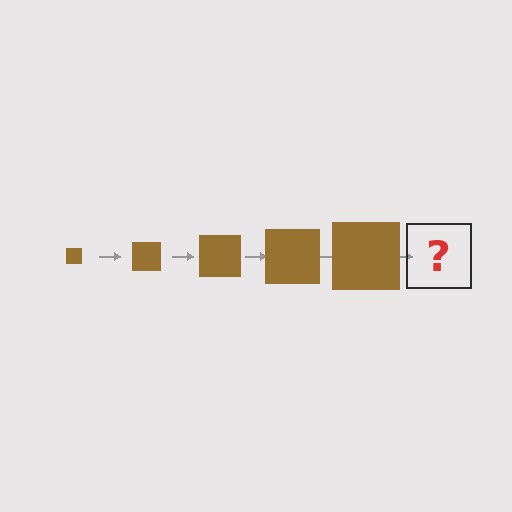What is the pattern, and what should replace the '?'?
The pattern is that the square gets progressively larger each step. The '?' should be a brown square, larger than the previous one.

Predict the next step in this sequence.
The next step is a brown square, larger than the previous one.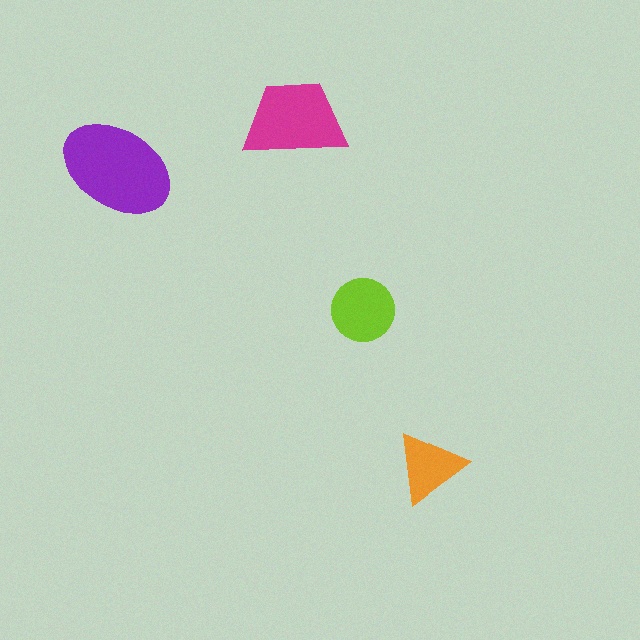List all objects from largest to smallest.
The purple ellipse, the magenta trapezoid, the lime circle, the orange triangle.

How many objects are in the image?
There are 4 objects in the image.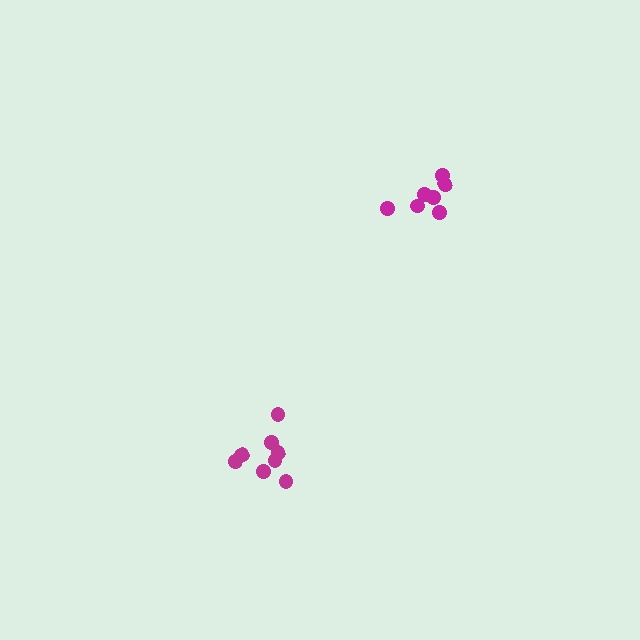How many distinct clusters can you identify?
There are 2 distinct clusters.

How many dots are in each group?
Group 1: 8 dots, Group 2: 8 dots (16 total).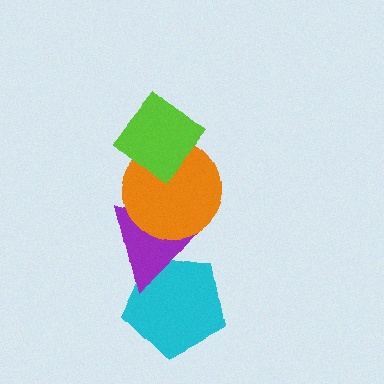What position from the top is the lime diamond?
The lime diamond is 1st from the top.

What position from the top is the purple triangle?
The purple triangle is 3rd from the top.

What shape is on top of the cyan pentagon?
The purple triangle is on top of the cyan pentagon.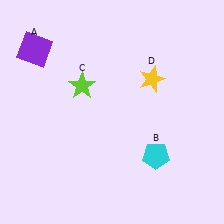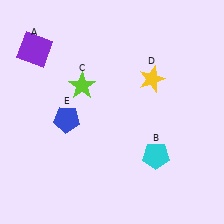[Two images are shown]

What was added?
A blue pentagon (E) was added in Image 2.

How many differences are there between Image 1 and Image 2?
There is 1 difference between the two images.